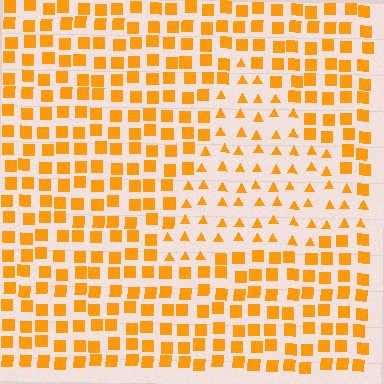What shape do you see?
I see a triangle.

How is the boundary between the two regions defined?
The boundary is defined by a change in element shape: triangles inside vs. squares outside. All elements share the same color and spacing.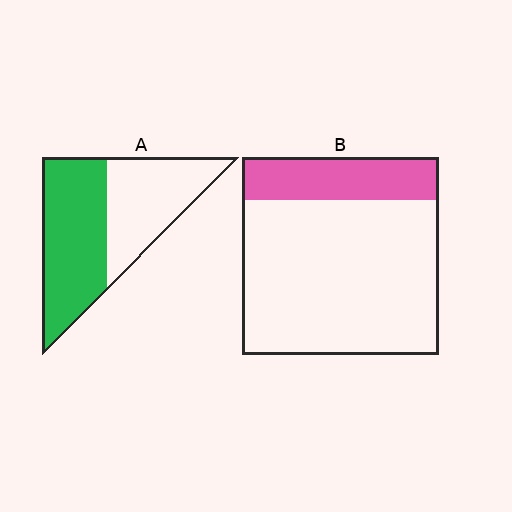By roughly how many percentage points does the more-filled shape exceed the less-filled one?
By roughly 35 percentage points (A over B).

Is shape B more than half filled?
No.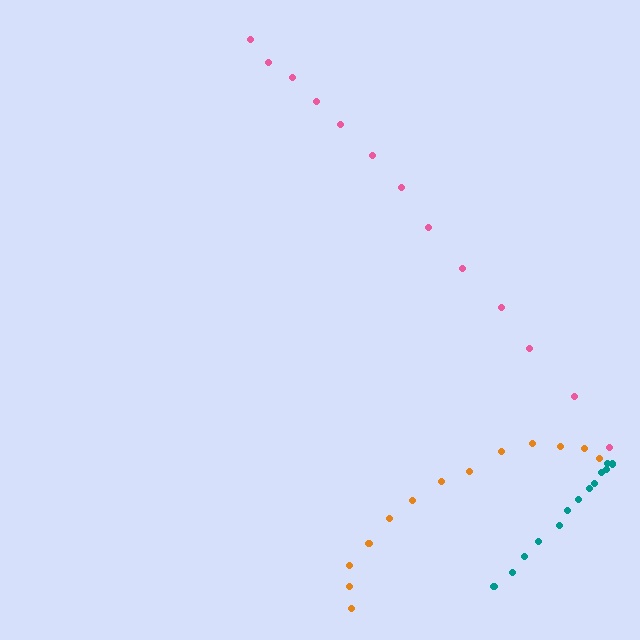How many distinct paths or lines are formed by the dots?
There are 3 distinct paths.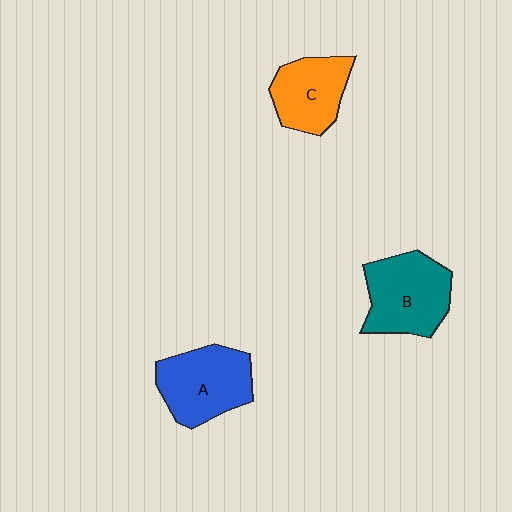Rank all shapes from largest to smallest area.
From largest to smallest: B (teal), A (blue), C (orange).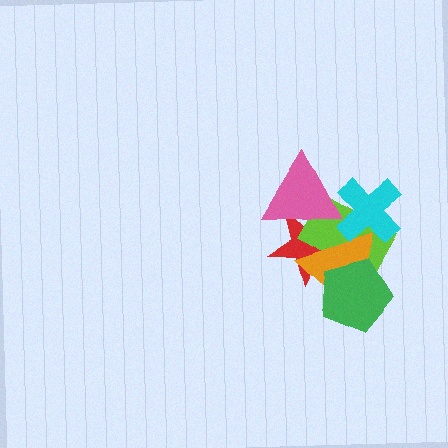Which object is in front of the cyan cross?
The pink triangle is in front of the cyan cross.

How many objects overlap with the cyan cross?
3 objects overlap with the cyan cross.